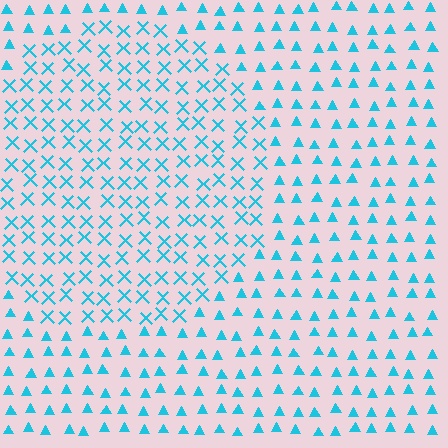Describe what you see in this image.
The image is filled with small cyan elements arranged in a uniform grid. A circle-shaped region contains X marks, while the surrounding area contains triangles. The boundary is defined purely by the change in element shape.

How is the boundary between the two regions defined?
The boundary is defined by a change in element shape: X marks inside vs. triangles outside. All elements share the same color and spacing.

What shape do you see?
I see a circle.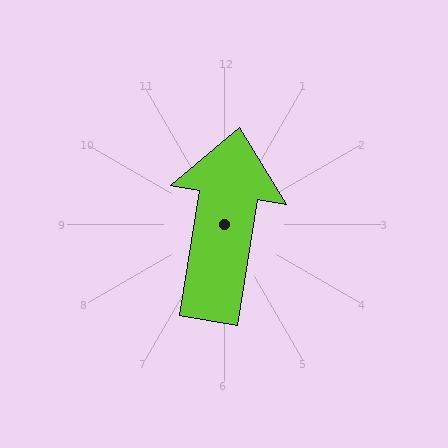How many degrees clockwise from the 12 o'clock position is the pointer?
Approximately 9 degrees.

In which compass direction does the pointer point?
North.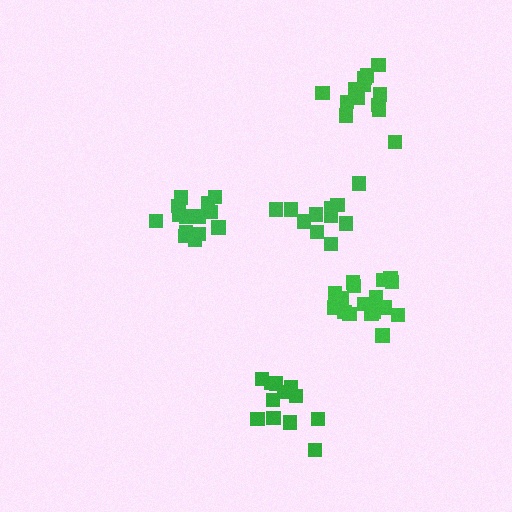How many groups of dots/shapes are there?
There are 5 groups.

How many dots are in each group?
Group 1: 12 dots, Group 2: 14 dots, Group 3: 11 dots, Group 4: 13 dots, Group 5: 17 dots (67 total).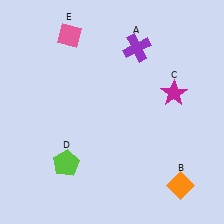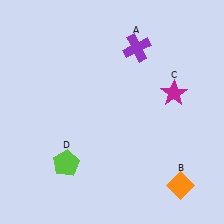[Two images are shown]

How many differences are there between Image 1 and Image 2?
There is 1 difference between the two images.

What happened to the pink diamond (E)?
The pink diamond (E) was removed in Image 2. It was in the top-left area of Image 1.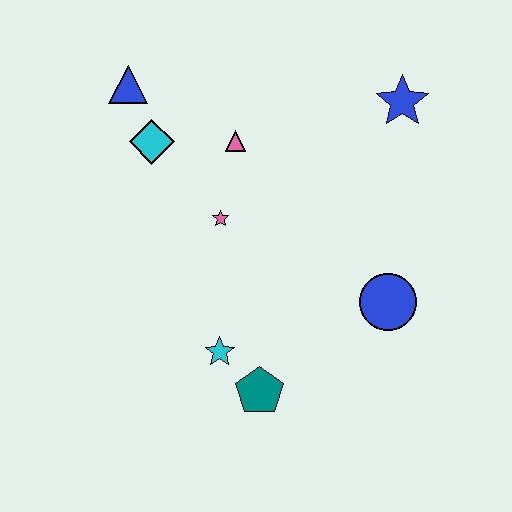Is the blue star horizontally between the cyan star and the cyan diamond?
No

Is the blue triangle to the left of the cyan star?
Yes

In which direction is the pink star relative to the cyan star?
The pink star is above the cyan star.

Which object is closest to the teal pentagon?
The cyan star is closest to the teal pentagon.